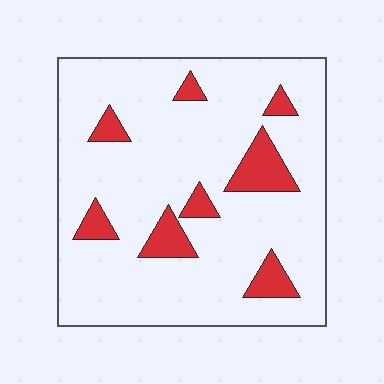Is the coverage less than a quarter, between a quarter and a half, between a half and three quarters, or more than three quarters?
Less than a quarter.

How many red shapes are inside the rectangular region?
8.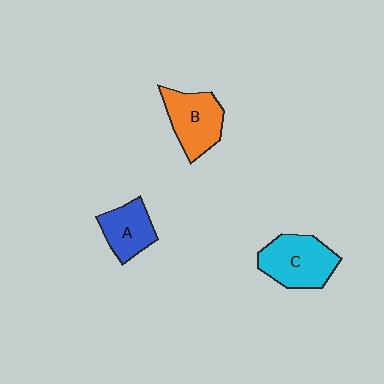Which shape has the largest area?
Shape C (cyan).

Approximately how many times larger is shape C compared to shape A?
Approximately 1.4 times.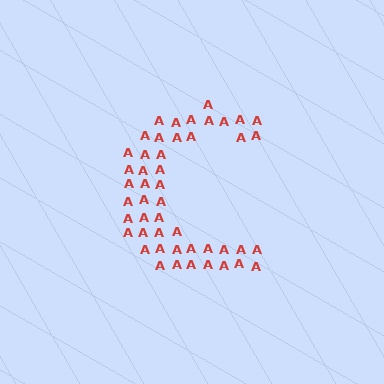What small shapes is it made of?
It is made of small letter A's.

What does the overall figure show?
The overall figure shows the letter C.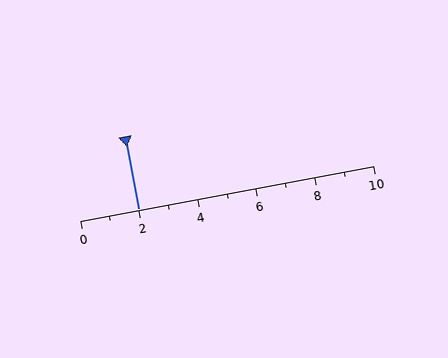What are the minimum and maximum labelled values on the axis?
The axis runs from 0 to 10.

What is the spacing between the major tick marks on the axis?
The major ticks are spaced 2 apart.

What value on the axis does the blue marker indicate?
The marker indicates approximately 2.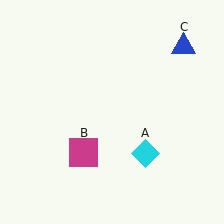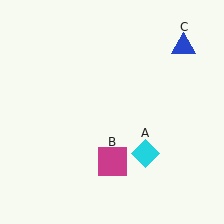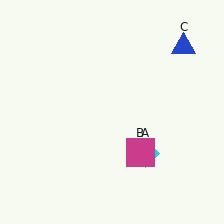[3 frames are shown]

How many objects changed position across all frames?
1 object changed position: magenta square (object B).